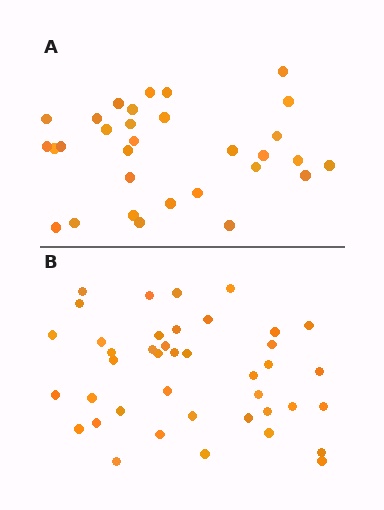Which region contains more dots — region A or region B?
Region B (the bottom region) has more dots.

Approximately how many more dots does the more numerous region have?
Region B has roughly 10 or so more dots than region A.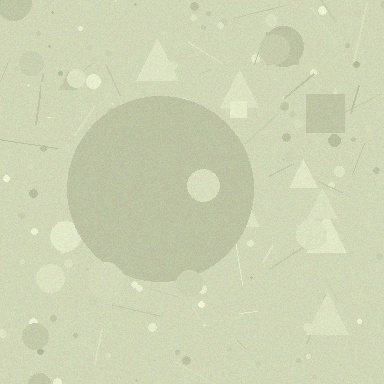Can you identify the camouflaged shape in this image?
The camouflaged shape is a circle.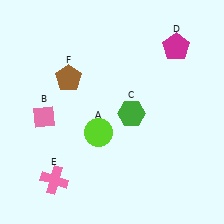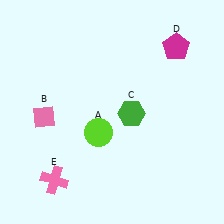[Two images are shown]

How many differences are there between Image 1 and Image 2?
There is 1 difference between the two images.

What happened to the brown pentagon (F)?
The brown pentagon (F) was removed in Image 2. It was in the top-left area of Image 1.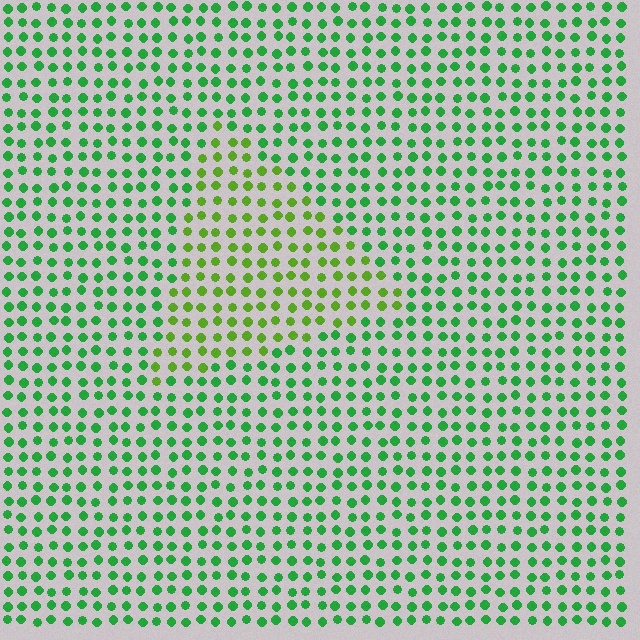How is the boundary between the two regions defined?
The boundary is defined purely by a slight shift in hue (about 36 degrees). Spacing, size, and orientation are identical on both sides.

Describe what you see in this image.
The image is filled with small green elements in a uniform arrangement. A triangle-shaped region is visible where the elements are tinted to a slightly different hue, forming a subtle color boundary.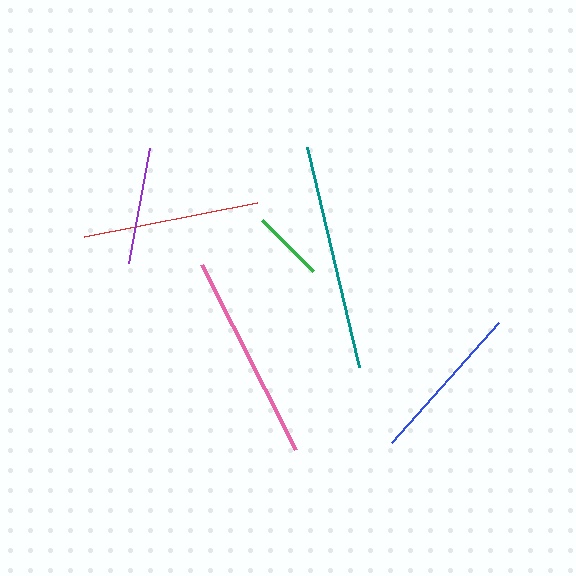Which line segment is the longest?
The teal line is the longest at approximately 226 pixels.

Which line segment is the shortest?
The green line is the shortest at approximately 72 pixels.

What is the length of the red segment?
The red segment is approximately 177 pixels long.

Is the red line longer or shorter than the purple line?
The red line is longer than the purple line.